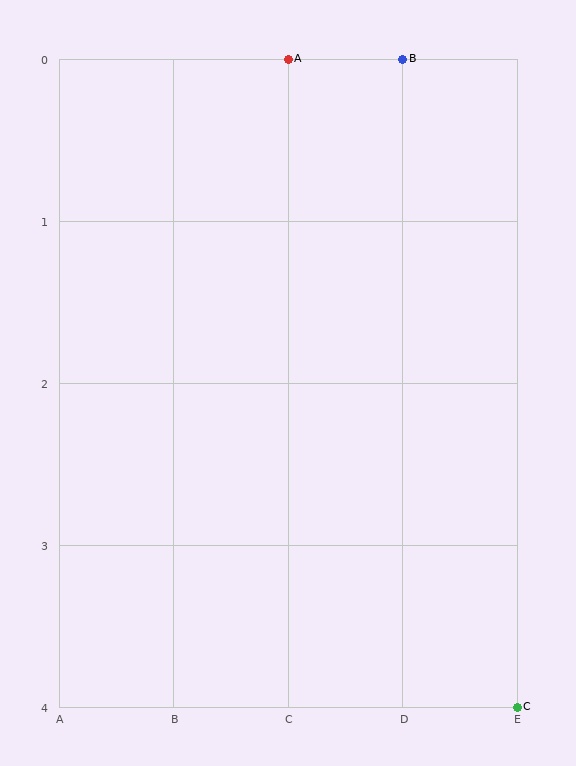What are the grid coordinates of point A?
Point A is at grid coordinates (C, 0).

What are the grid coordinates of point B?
Point B is at grid coordinates (D, 0).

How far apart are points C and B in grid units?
Points C and B are 1 column and 4 rows apart (about 4.1 grid units diagonally).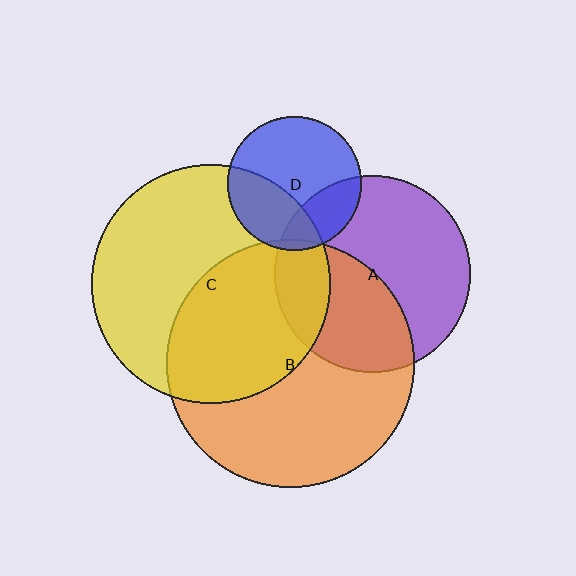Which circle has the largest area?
Circle B (orange).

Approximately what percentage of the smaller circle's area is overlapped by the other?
Approximately 45%.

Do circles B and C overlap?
Yes.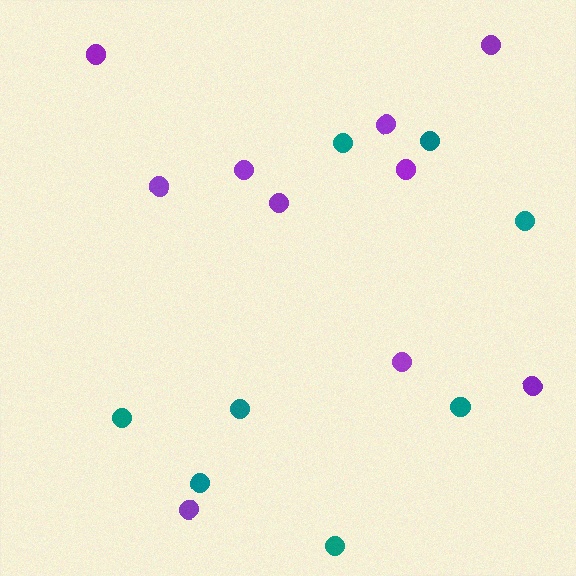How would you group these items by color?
There are 2 groups: one group of teal circles (8) and one group of purple circles (10).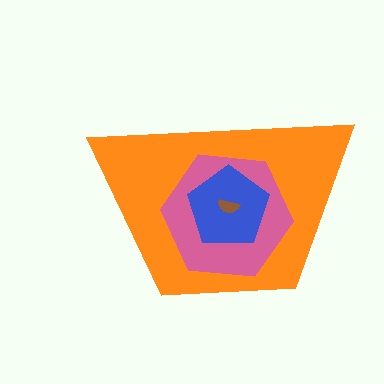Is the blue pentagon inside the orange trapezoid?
Yes.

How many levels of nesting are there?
4.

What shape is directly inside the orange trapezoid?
The pink hexagon.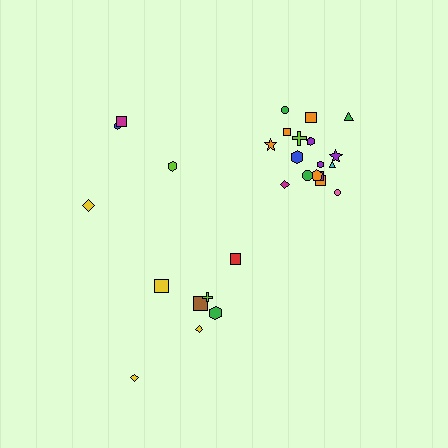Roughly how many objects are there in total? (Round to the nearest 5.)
Roughly 30 objects in total.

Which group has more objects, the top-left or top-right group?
The top-right group.